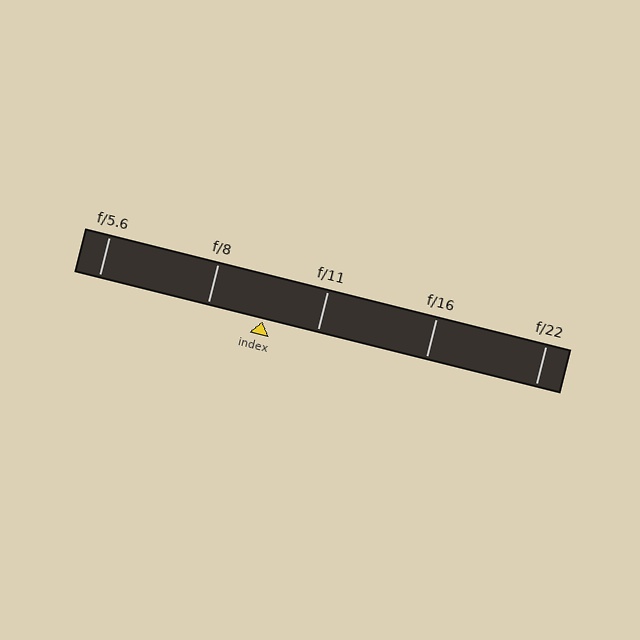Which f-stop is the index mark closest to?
The index mark is closest to f/11.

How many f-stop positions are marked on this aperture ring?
There are 5 f-stop positions marked.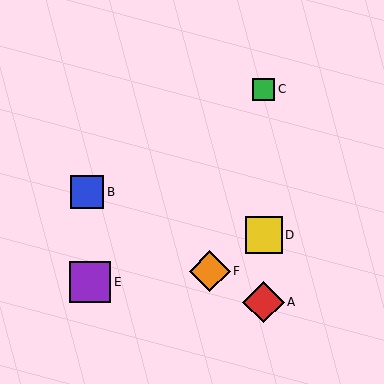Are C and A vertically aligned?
Yes, both are at x≈264.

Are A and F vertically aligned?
No, A is at x≈264 and F is at x≈210.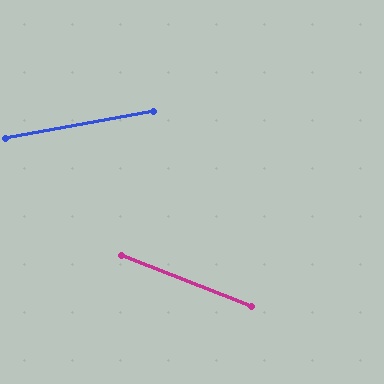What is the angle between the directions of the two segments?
Approximately 31 degrees.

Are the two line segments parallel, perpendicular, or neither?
Neither parallel nor perpendicular — they differ by about 31°.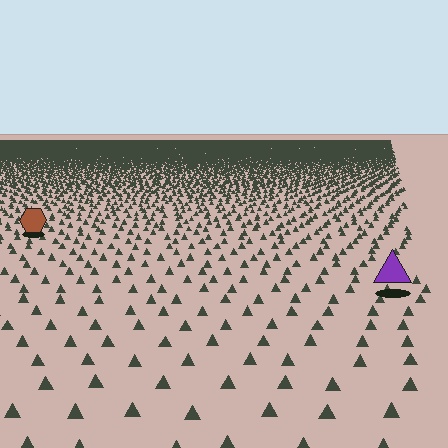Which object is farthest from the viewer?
The brown hexagon is farthest from the viewer. It appears smaller and the ground texture around it is denser.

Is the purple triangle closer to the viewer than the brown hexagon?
Yes. The purple triangle is closer — you can tell from the texture gradient: the ground texture is coarser near it.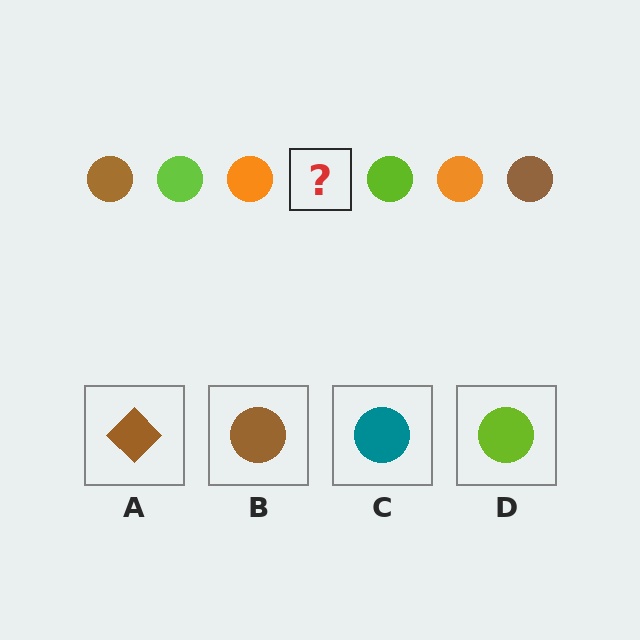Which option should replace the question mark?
Option B.